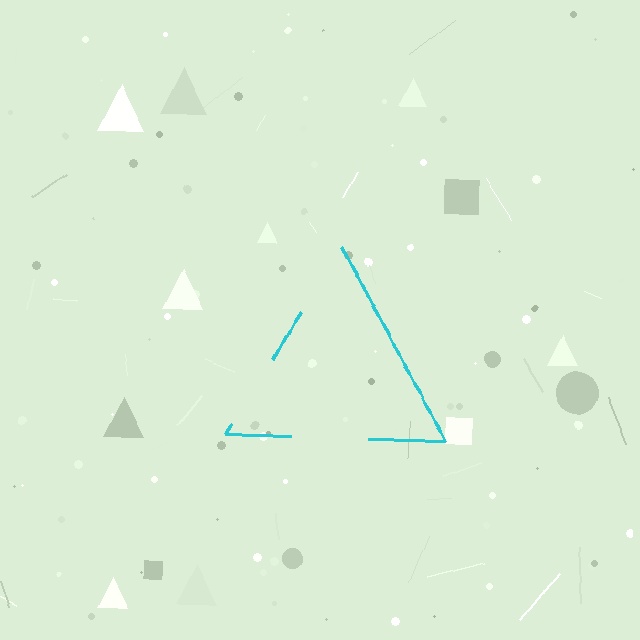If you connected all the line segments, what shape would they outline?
They would outline a triangle.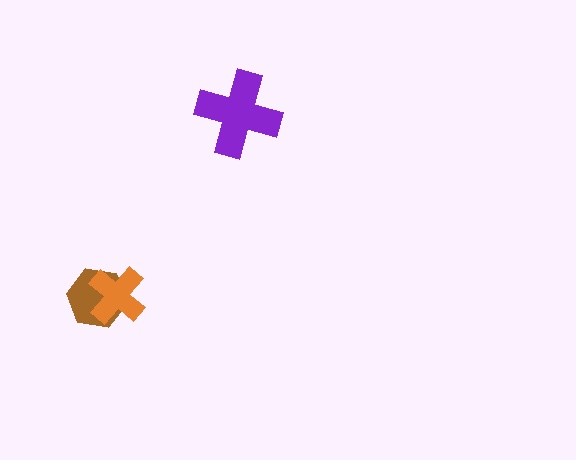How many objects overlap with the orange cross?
1 object overlaps with the orange cross.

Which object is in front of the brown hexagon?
The orange cross is in front of the brown hexagon.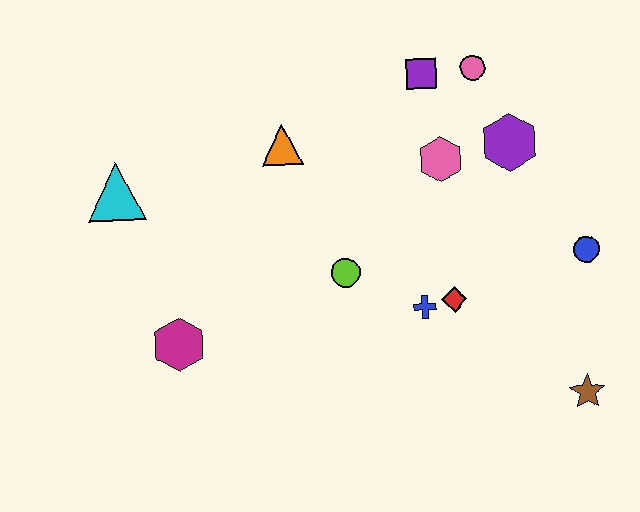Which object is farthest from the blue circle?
The cyan triangle is farthest from the blue circle.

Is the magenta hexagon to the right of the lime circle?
No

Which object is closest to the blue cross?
The red diamond is closest to the blue cross.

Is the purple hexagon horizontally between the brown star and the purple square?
Yes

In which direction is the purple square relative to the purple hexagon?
The purple square is to the left of the purple hexagon.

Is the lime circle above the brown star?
Yes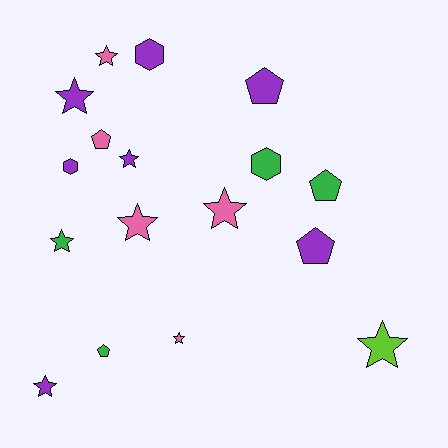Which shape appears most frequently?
Star, with 9 objects.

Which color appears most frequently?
Purple, with 7 objects.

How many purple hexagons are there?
There are 2 purple hexagons.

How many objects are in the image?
There are 17 objects.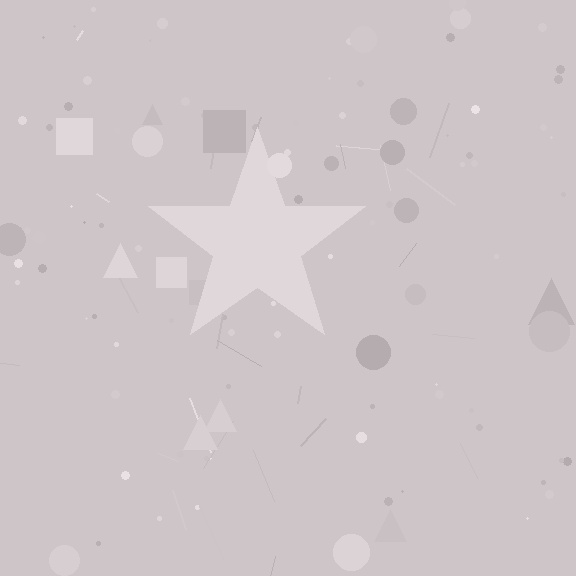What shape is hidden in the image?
A star is hidden in the image.